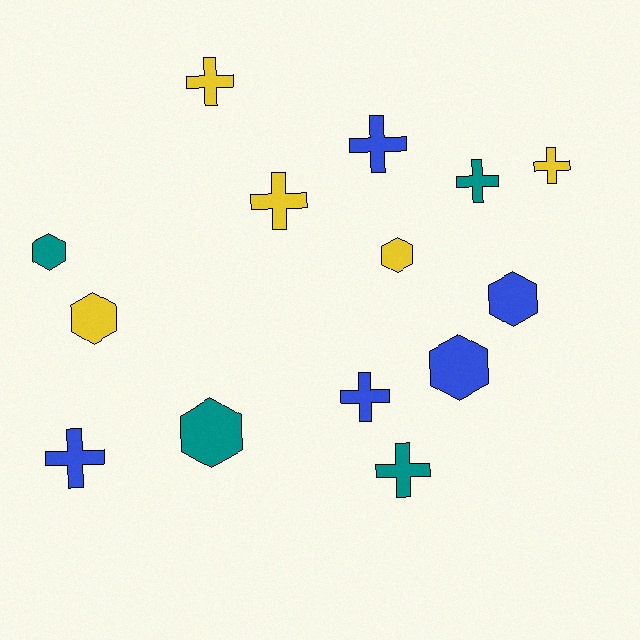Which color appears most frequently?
Blue, with 5 objects.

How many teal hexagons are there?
There are 2 teal hexagons.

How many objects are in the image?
There are 14 objects.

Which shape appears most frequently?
Cross, with 8 objects.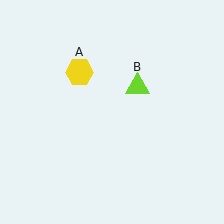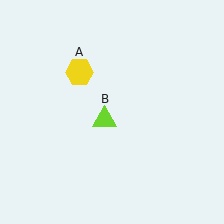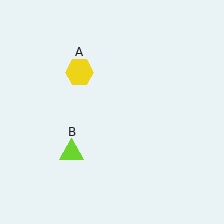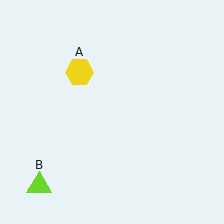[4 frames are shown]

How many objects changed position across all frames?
1 object changed position: lime triangle (object B).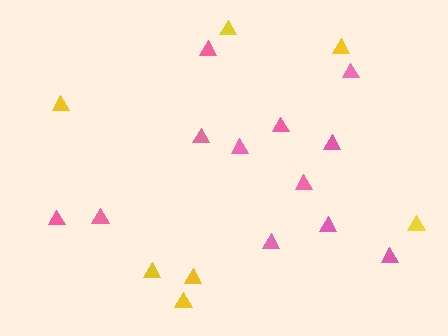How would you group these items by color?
There are 2 groups: one group of yellow triangles (7) and one group of pink triangles (12).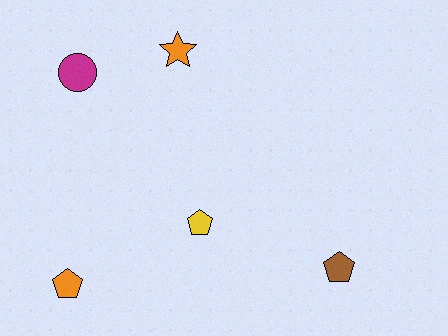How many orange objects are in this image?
There are 2 orange objects.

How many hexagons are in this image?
There are no hexagons.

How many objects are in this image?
There are 5 objects.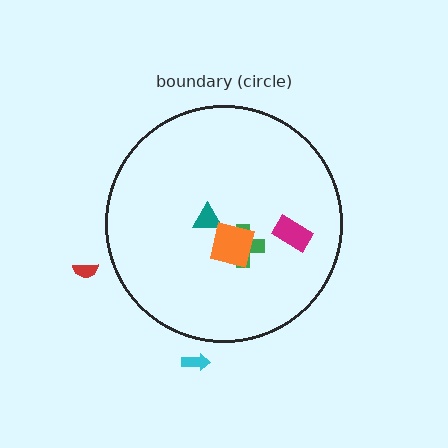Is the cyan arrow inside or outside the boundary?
Outside.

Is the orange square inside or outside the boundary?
Inside.